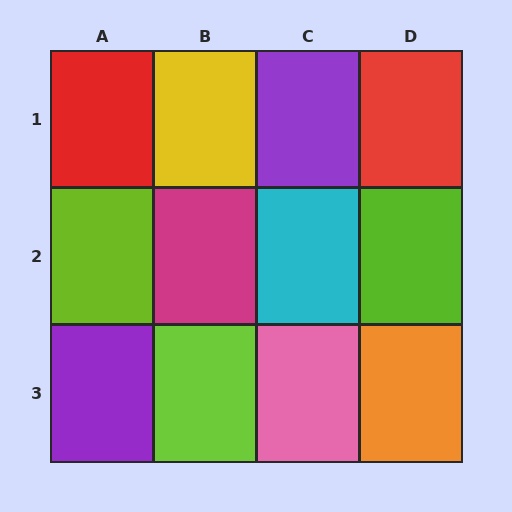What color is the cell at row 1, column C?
Purple.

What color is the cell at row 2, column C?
Cyan.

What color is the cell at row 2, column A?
Lime.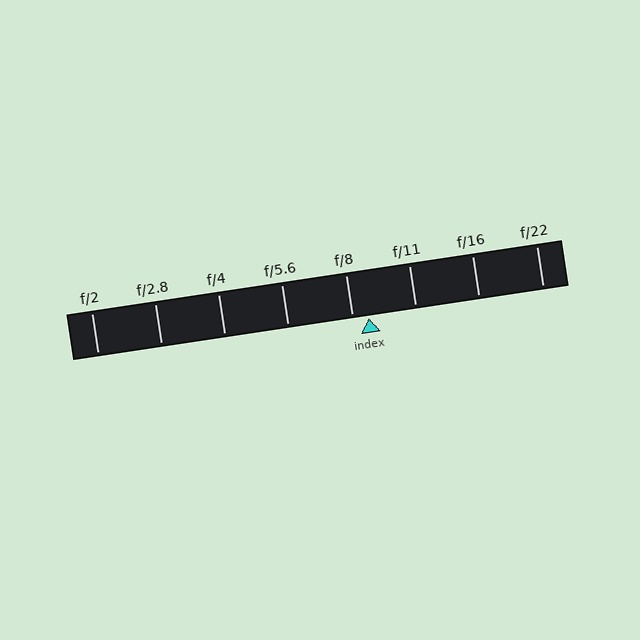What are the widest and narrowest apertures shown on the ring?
The widest aperture shown is f/2 and the narrowest is f/22.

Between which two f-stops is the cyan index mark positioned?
The index mark is between f/8 and f/11.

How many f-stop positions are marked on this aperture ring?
There are 8 f-stop positions marked.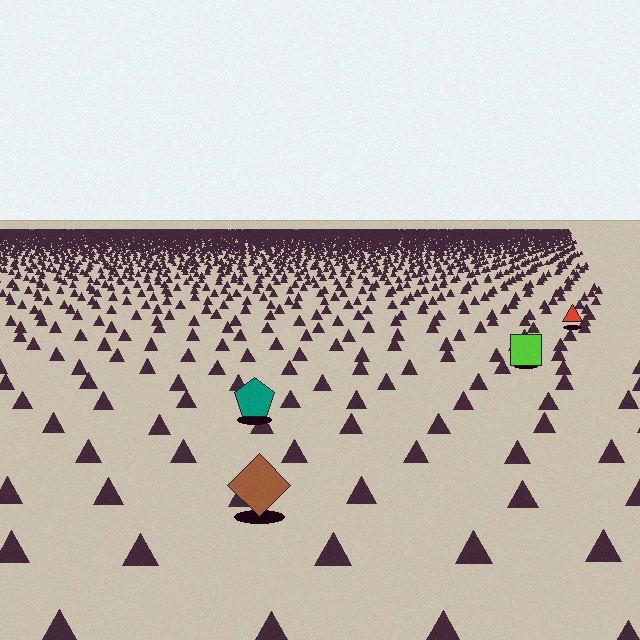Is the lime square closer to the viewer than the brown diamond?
No. The brown diamond is closer — you can tell from the texture gradient: the ground texture is coarser near it.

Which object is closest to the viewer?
The brown diamond is closest. The texture marks near it are larger and more spread out.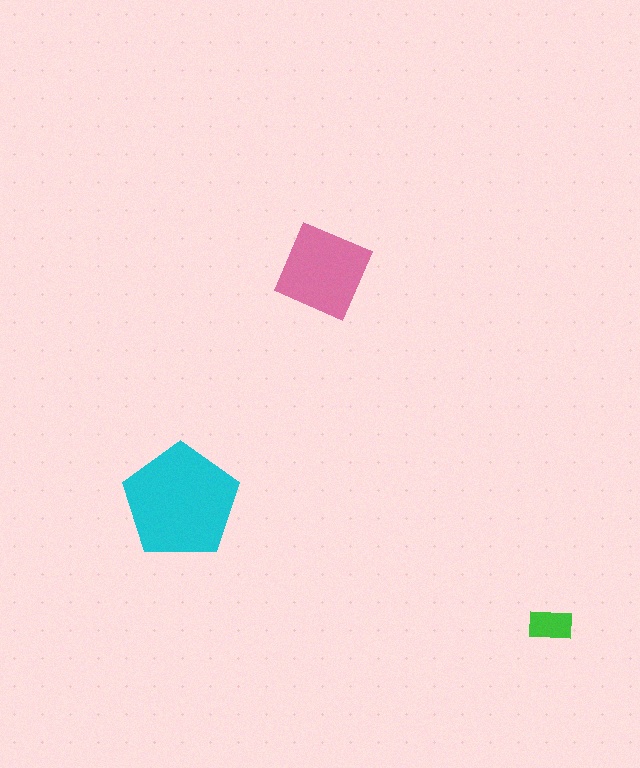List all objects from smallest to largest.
The green rectangle, the pink diamond, the cyan pentagon.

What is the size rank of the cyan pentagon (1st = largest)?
1st.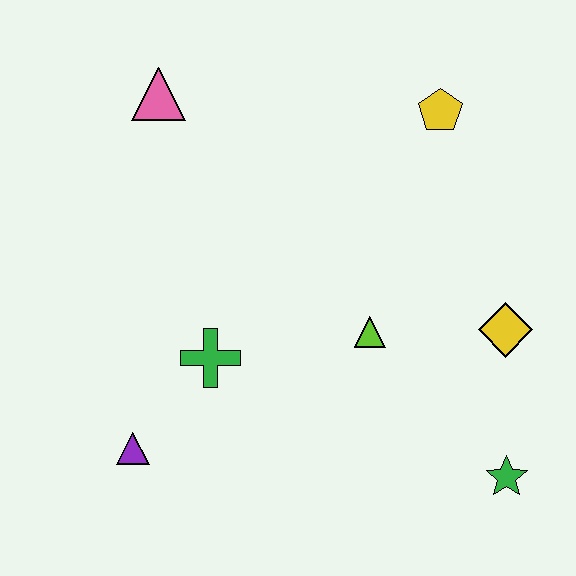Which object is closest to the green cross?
The purple triangle is closest to the green cross.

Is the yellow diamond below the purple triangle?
No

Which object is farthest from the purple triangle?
The yellow pentagon is farthest from the purple triangle.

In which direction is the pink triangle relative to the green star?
The pink triangle is above the green star.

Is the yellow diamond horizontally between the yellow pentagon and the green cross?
No